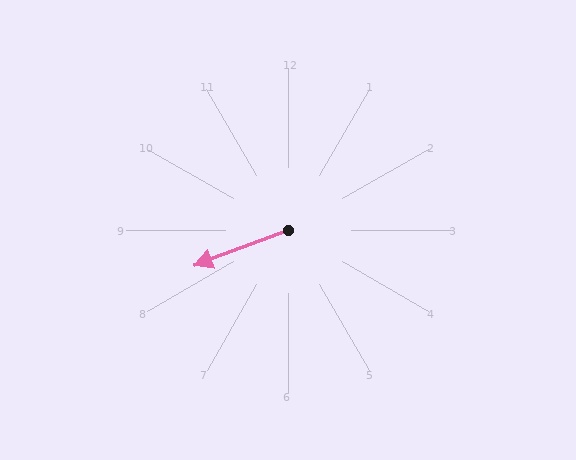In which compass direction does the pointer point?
West.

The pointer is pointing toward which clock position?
Roughly 8 o'clock.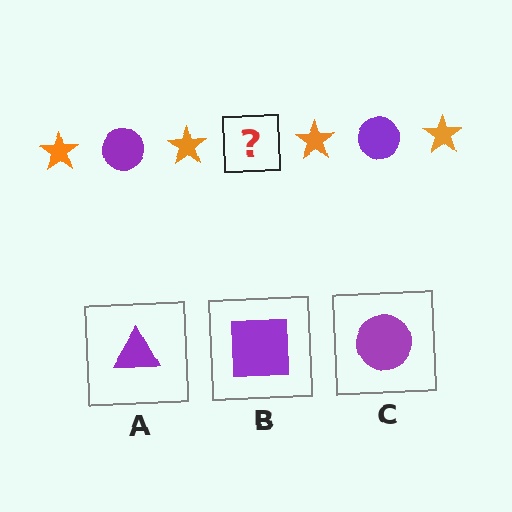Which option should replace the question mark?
Option C.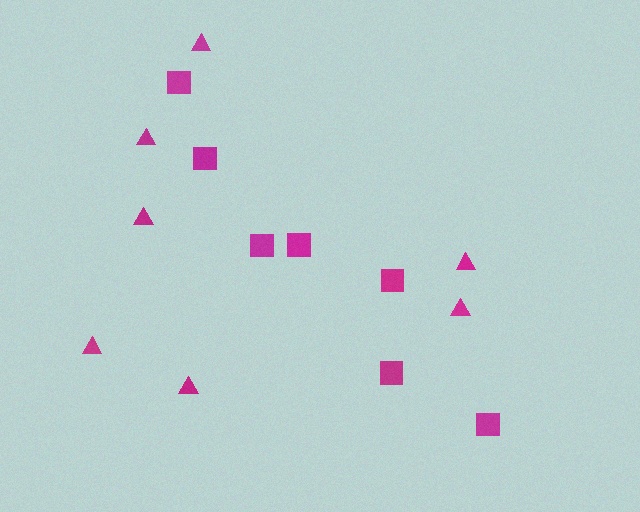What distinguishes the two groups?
There are 2 groups: one group of triangles (7) and one group of squares (7).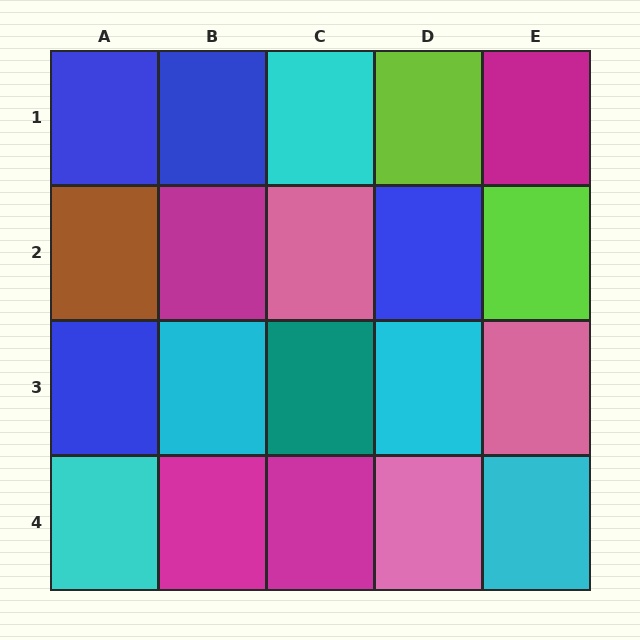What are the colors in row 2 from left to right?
Brown, magenta, pink, blue, lime.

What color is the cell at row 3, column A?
Blue.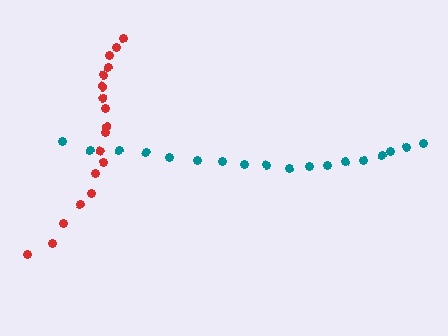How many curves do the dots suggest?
There are 2 distinct paths.